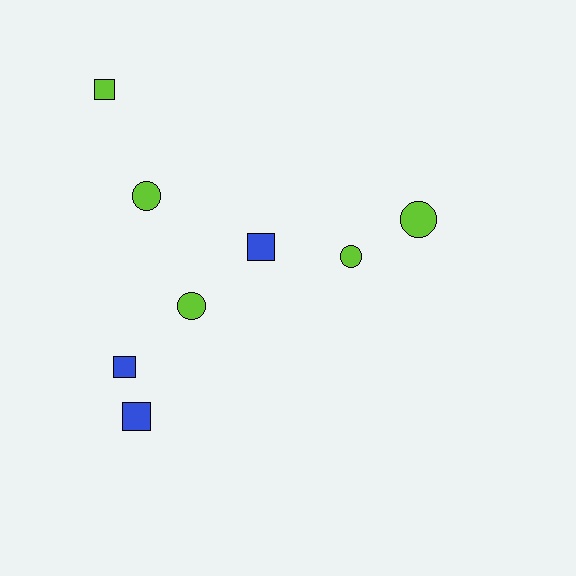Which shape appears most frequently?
Circle, with 4 objects.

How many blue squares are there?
There are 3 blue squares.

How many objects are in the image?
There are 8 objects.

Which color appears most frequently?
Lime, with 5 objects.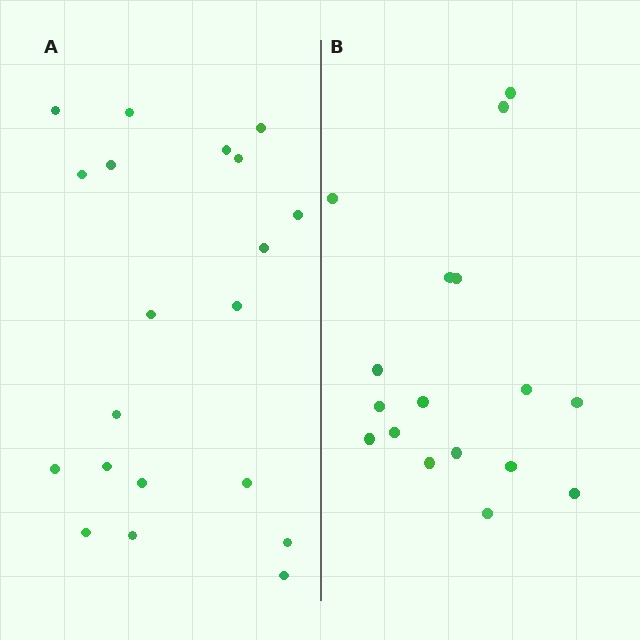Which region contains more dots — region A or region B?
Region A (the left region) has more dots.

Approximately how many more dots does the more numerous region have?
Region A has just a few more — roughly 2 or 3 more dots than region B.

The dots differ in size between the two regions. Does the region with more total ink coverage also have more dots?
No. Region B has more total ink coverage because its dots are larger, but region A actually contains more individual dots. Total area can be misleading — the number of items is what matters here.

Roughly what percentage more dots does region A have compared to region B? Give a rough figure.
About 20% more.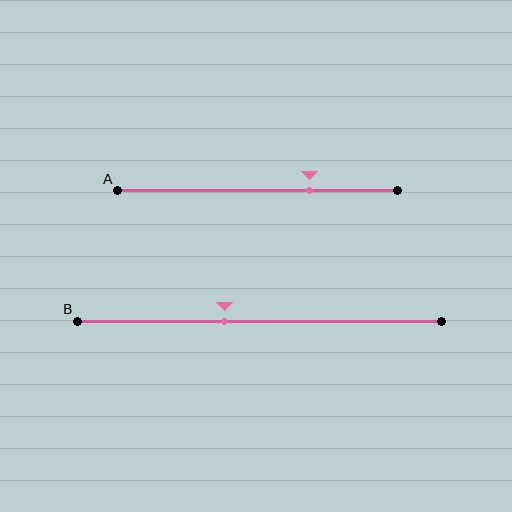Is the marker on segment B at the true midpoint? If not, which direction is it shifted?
No, the marker on segment B is shifted to the left by about 10% of the segment length.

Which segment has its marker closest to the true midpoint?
Segment B has its marker closest to the true midpoint.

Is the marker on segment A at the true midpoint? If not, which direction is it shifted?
No, the marker on segment A is shifted to the right by about 19% of the segment length.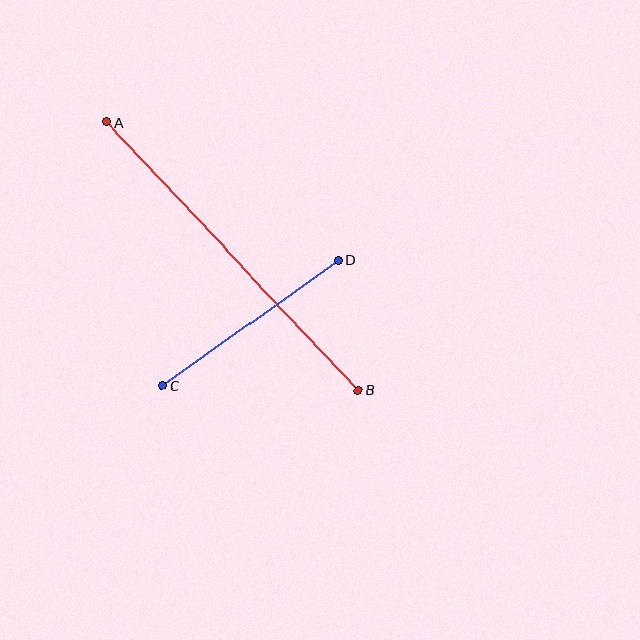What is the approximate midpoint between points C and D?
The midpoint is at approximately (251, 323) pixels.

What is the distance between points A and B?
The distance is approximately 367 pixels.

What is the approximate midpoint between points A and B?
The midpoint is at approximately (233, 256) pixels.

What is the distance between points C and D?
The distance is approximately 216 pixels.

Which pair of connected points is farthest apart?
Points A and B are farthest apart.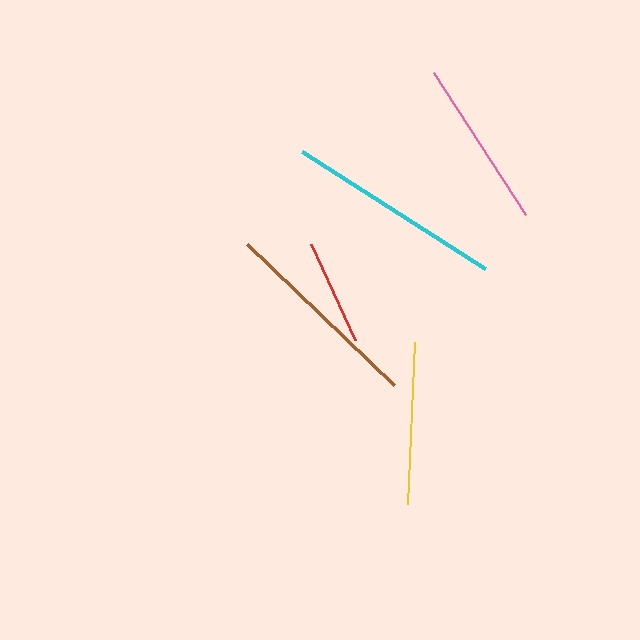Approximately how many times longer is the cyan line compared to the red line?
The cyan line is approximately 2.1 times the length of the red line.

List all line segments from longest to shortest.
From longest to shortest: cyan, brown, pink, yellow, red.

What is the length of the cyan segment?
The cyan segment is approximately 217 pixels long.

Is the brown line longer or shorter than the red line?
The brown line is longer than the red line.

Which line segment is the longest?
The cyan line is the longest at approximately 217 pixels.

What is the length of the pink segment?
The pink segment is approximately 170 pixels long.